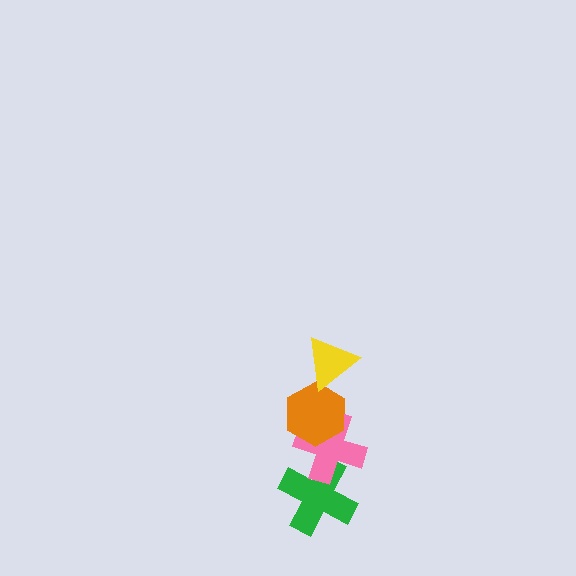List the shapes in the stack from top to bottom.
From top to bottom: the yellow triangle, the orange hexagon, the pink cross, the green cross.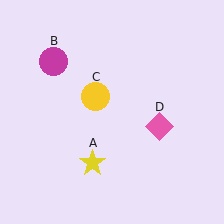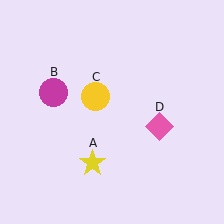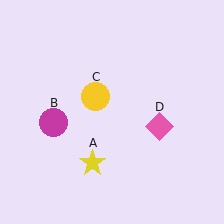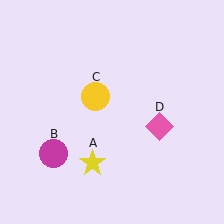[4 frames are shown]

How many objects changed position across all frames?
1 object changed position: magenta circle (object B).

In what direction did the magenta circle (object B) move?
The magenta circle (object B) moved down.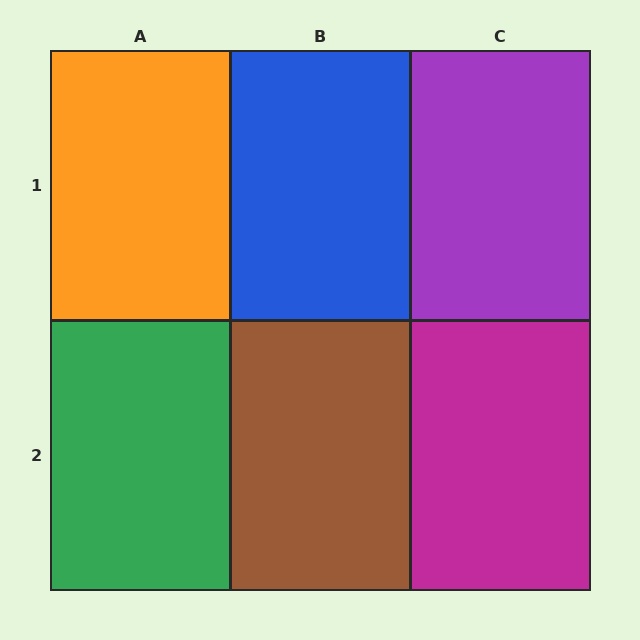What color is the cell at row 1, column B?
Blue.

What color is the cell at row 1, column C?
Purple.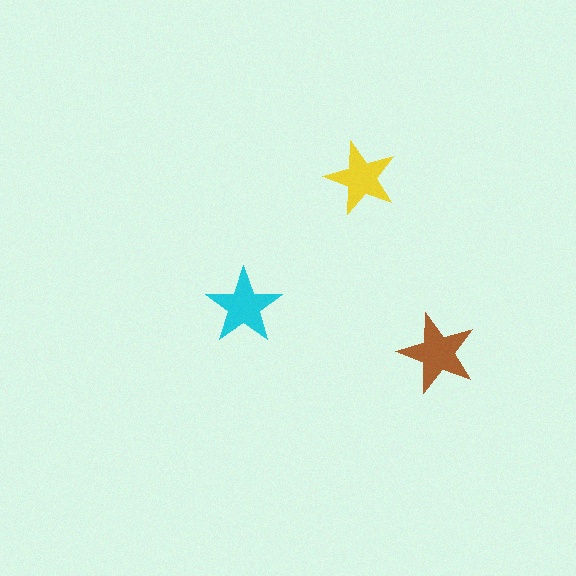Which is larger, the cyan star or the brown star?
The brown one.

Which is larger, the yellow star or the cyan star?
The cyan one.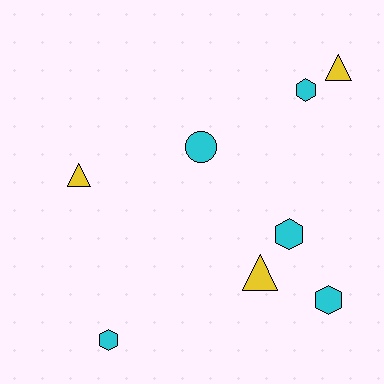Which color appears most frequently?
Cyan, with 5 objects.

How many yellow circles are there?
There are no yellow circles.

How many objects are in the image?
There are 8 objects.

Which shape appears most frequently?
Hexagon, with 4 objects.